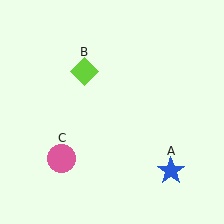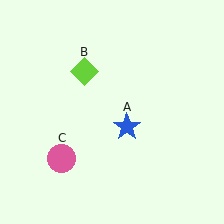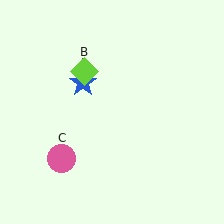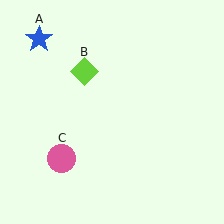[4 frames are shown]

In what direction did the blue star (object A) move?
The blue star (object A) moved up and to the left.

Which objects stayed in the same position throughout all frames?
Lime diamond (object B) and pink circle (object C) remained stationary.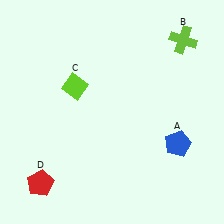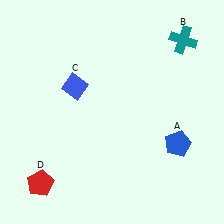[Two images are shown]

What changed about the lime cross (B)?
In Image 1, B is lime. In Image 2, it changed to teal.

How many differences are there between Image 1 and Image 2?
There are 2 differences between the two images.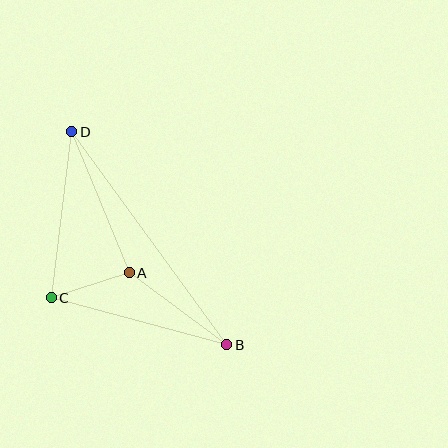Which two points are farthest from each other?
Points B and D are farthest from each other.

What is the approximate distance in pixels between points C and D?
The distance between C and D is approximately 167 pixels.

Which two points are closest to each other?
Points A and C are closest to each other.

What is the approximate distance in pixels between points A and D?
The distance between A and D is approximately 152 pixels.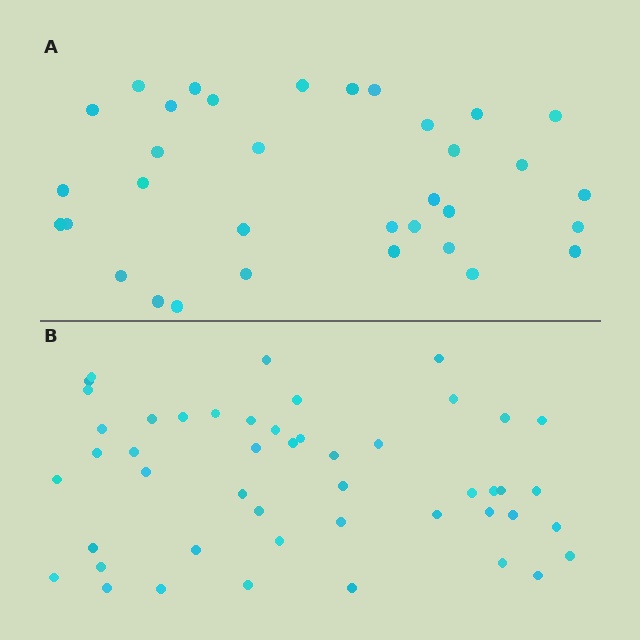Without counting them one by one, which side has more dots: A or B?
Region B (the bottom region) has more dots.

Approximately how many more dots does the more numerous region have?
Region B has approximately 15 more dots than region A.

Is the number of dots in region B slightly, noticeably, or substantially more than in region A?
Region B has noticeably more, but not dramatically so. The ratio is roughly 1.4 to 1.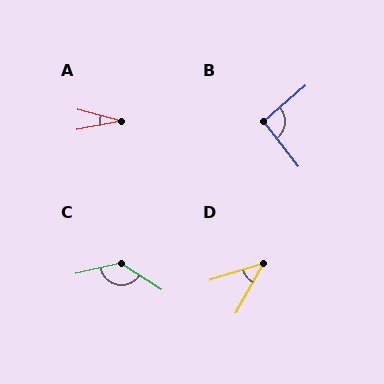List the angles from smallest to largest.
A (25°), D (44°), B (93°), C (135°).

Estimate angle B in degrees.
Approximately 93 degrees.